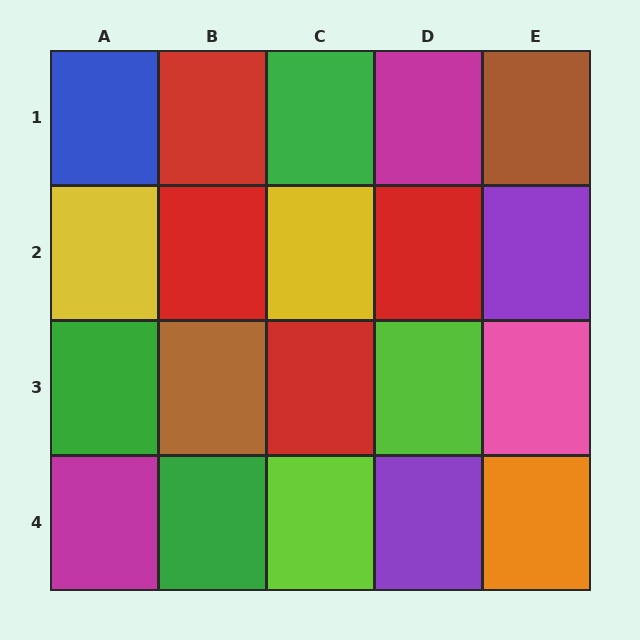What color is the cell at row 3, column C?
Red.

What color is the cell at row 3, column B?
Brown.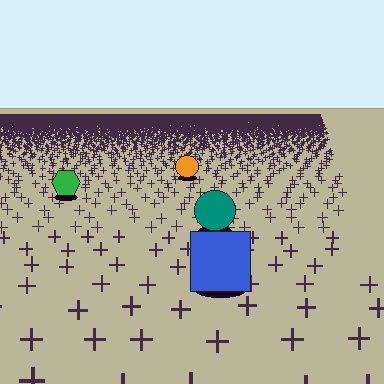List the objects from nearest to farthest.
From nearest to farthest: the blue square, the teal circle, the green hexagon, the orange circle.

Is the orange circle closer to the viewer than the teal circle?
No. The teal circle is closer — you can tell from the texture gradient: the ground texture is coarser near it.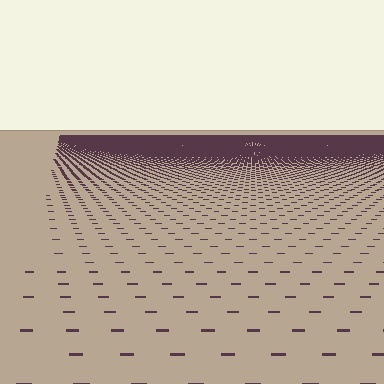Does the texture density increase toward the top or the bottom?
Density increases toward the top.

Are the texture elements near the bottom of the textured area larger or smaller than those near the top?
Larger. Near the bottom, elements are closer to the viewer and appear at a bigger on-screen size.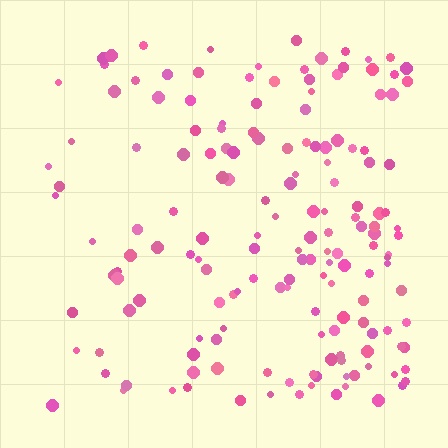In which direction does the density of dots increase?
From left to right, with the right side densest.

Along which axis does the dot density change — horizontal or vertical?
Horizontal.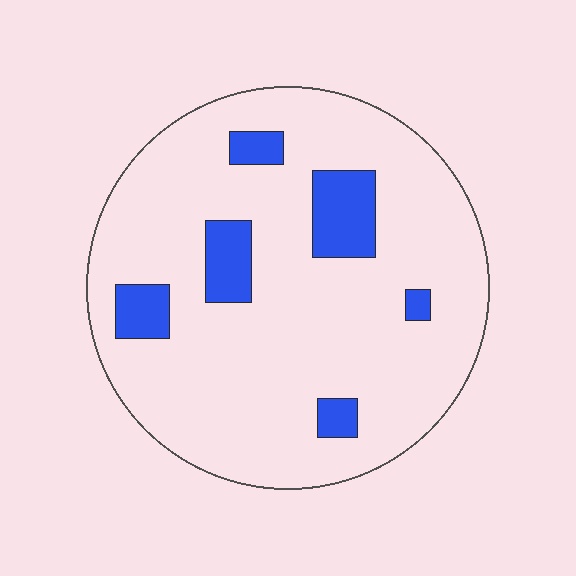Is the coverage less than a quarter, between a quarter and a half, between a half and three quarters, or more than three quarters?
Less than a quarter.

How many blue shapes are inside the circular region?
6.